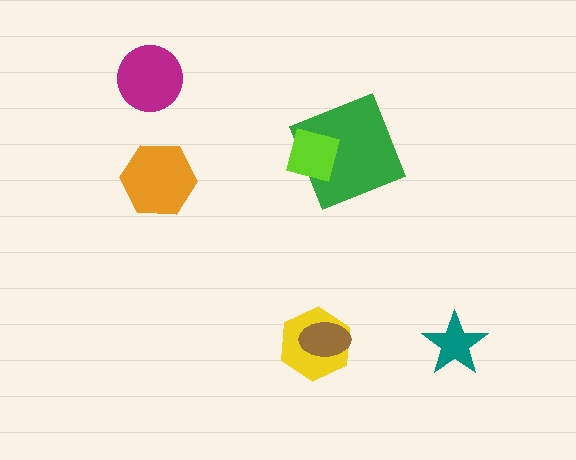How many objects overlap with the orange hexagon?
0 objects overlap with the orange hexagon.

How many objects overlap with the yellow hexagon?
1 object overlaps with the yellow hexagon.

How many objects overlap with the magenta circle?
0 objects overlap with the magenta circle.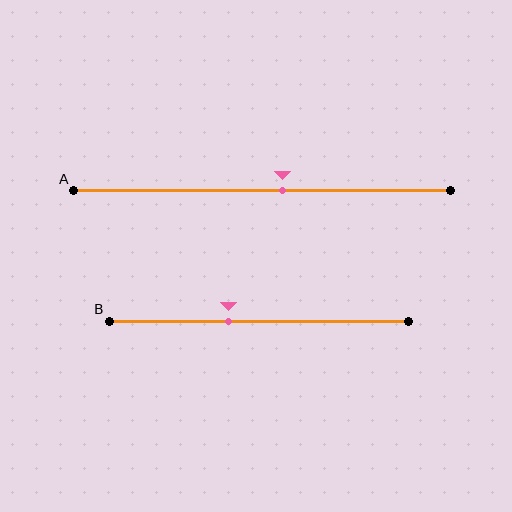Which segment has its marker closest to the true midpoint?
Segment A has its marker closest to the true midpoint.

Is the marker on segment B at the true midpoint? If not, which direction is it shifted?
No, the marker on segment B is shifted to the left by about 10% of the segment length.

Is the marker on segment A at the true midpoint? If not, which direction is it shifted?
No, the marker on segment A is shifted to the right by about 6% of the segment length.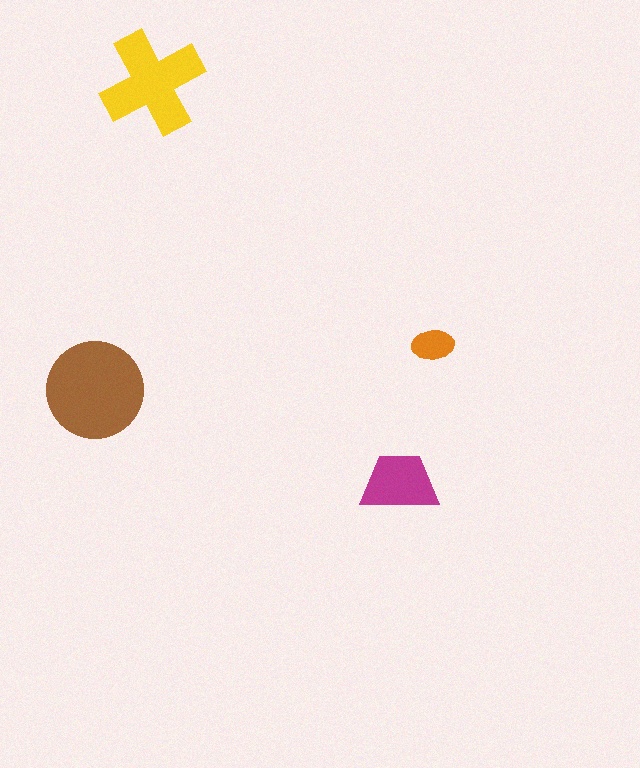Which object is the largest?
The brown circle.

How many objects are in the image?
There are 4 objects in the image.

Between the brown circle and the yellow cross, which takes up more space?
The brown circle.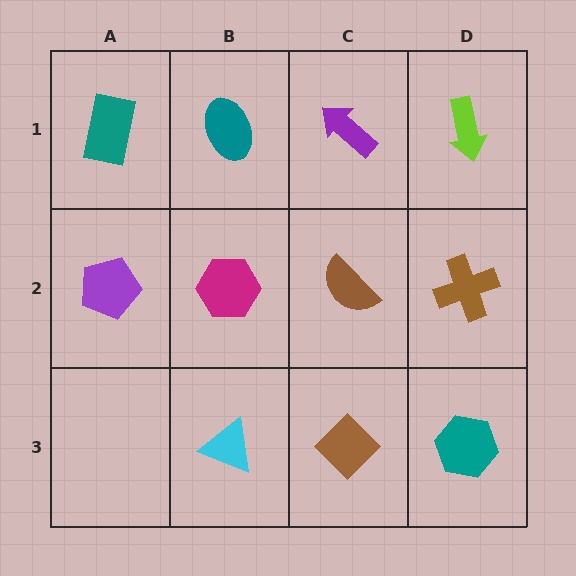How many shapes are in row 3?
3 shapes.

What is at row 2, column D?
A brown cross.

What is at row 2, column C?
A brown semicircle.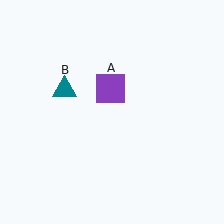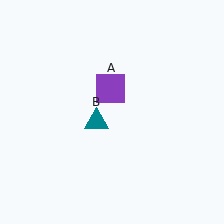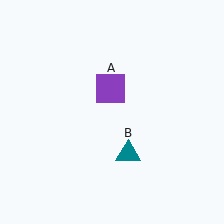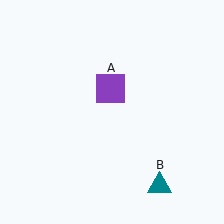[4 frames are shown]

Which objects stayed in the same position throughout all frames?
Purple square (object A) remained stationary.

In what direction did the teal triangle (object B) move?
The teal triangle (object B) moved down and to the right.